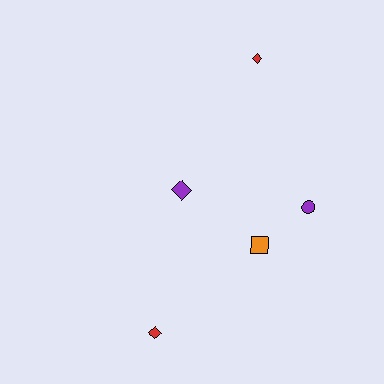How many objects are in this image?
There are 5 objects.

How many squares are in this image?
There is 1 square.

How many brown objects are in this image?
There are no brown objects.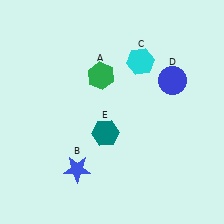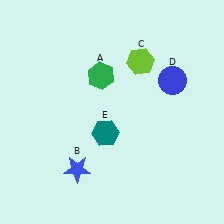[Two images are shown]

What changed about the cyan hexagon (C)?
In Image 1, C is cyan. In Image 2, it changed to lime.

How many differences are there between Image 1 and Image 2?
There is 1 difference between the two images.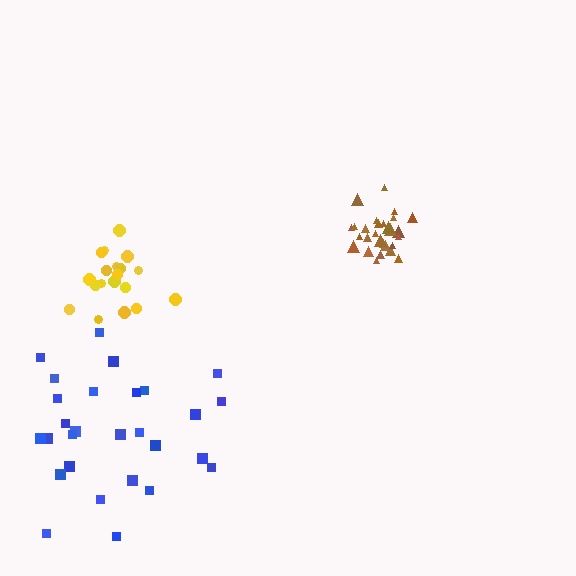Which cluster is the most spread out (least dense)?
Blue.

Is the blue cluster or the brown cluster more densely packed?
Brown.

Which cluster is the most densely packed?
Brown.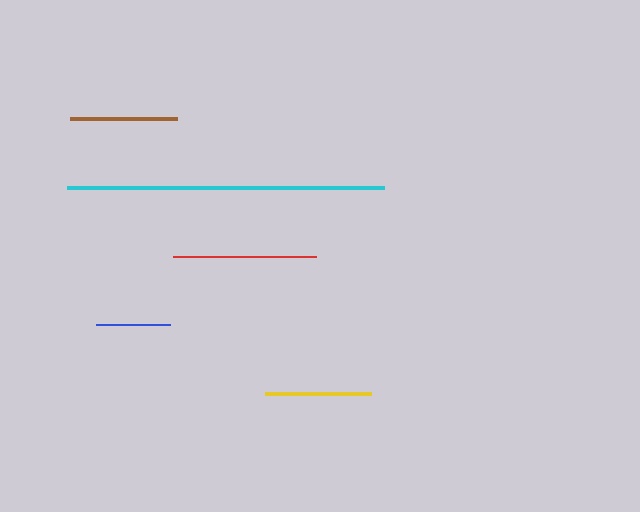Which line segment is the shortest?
The blue line is the shortest at approximately 74 pixels.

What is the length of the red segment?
The red segment is approximately 142 pixels long.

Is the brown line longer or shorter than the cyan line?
The cyan line is longer than the brown line.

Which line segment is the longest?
The cyan line is the longest at approximately 317 pixels.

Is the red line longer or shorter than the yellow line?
The red line is longer than the yellow line.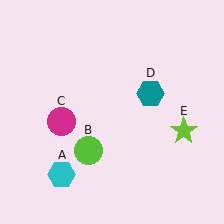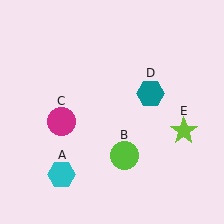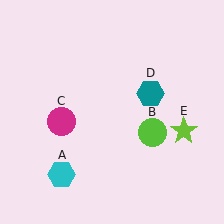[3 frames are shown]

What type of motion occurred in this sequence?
The lime circle (object B) rotated counterclockwise around the center of the scene.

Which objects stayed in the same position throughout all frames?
Cyan hexagon (object A) and magenta circle (object C) and teal hexagon (object D) and lime star (object E) remained stationary.